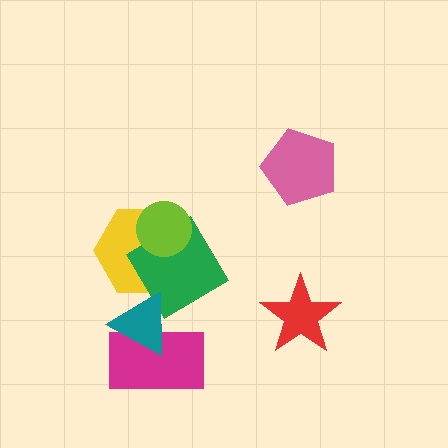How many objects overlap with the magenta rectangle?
1 object overlaps with the magenta rectangle.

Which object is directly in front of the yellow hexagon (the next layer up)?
The green diamond is directly in front of the yellow hexagon.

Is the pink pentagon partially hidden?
No, no other shape covers it.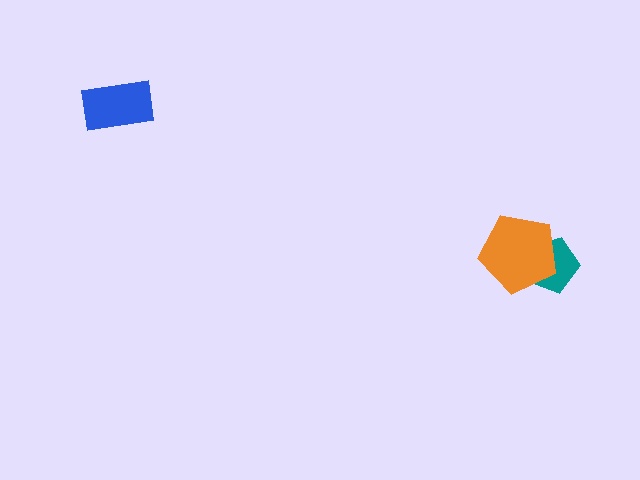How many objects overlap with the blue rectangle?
0 objects overlap with the blue rectangle.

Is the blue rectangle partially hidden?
No, no other shape covers it.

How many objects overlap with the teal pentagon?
1 object overlaps with the teal pentagon.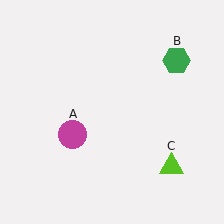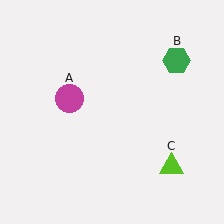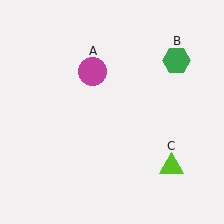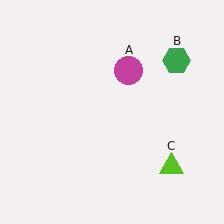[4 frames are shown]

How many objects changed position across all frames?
1 object changed position: magenta circle (object A).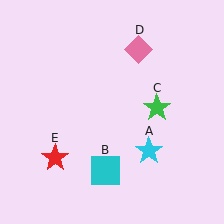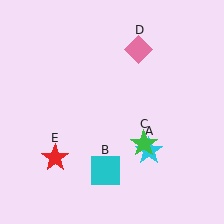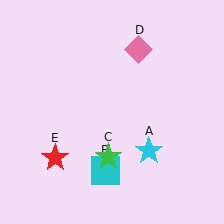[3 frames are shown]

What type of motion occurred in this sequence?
The green star (object C) rotated clockwise around the center of the scene.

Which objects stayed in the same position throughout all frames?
Cyan star (object A) and cyan square (object B) and pink diamond (object D) and red star (object E) remained stationary.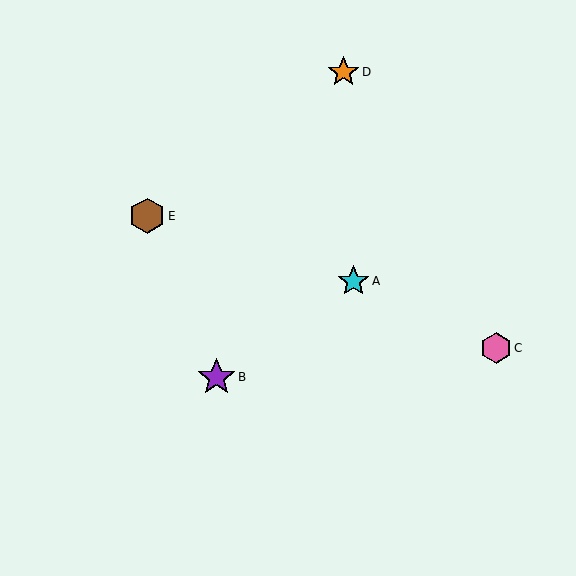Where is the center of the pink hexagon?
The center of the pink hexagon is at (496, 348).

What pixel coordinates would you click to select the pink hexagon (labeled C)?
Click at (496, 348) to select the pink hexagon C.